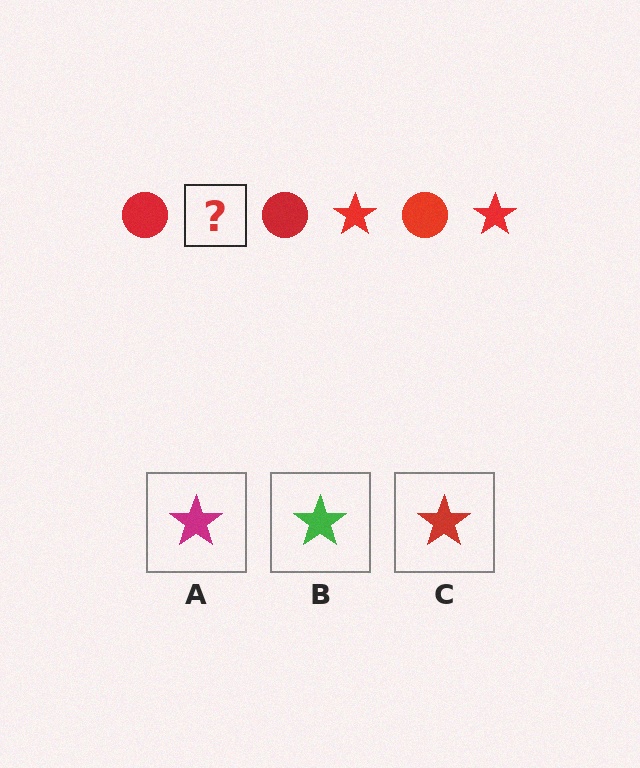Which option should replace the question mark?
Option C.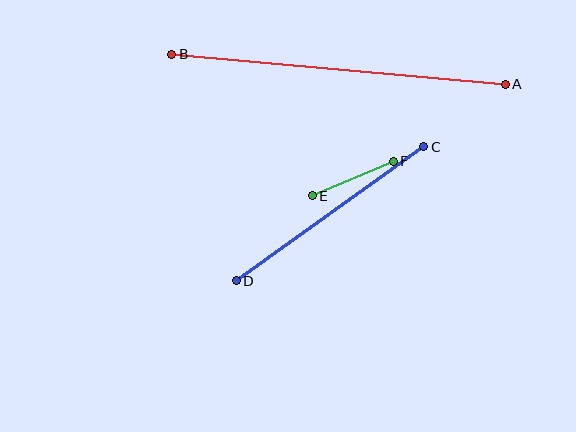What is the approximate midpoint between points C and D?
The midpoint is at approximately (330, 214) pixels.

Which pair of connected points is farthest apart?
Points A and B are farthest apart.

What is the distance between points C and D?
The distance is approximately 230 pixels.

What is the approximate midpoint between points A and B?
The midpoint is at approximately (338, 69) pixels.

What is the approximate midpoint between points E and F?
The midpoint is at approximately (353, 178) pixels.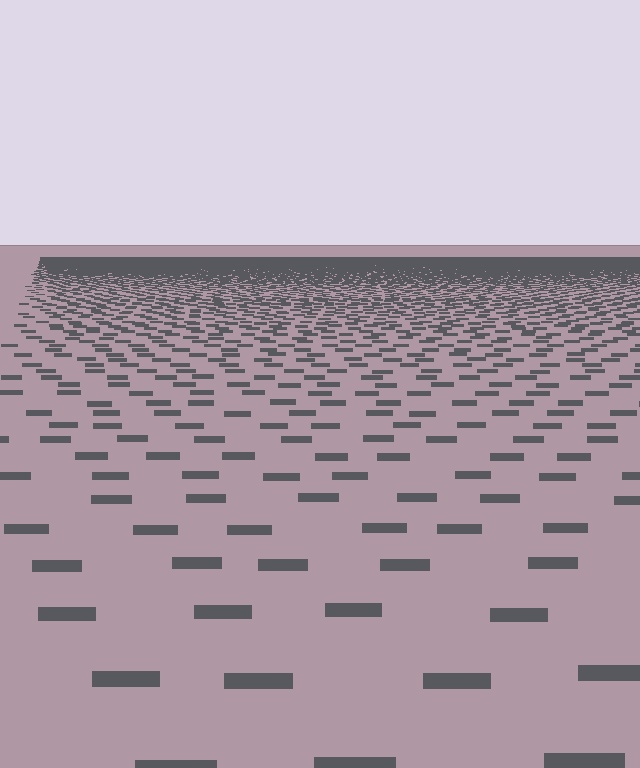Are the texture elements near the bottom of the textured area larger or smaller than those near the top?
Larger. Near the bottom, elements are closer to the viewer and appear at a bigger on-screen size.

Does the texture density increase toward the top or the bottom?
Density increases toward the top.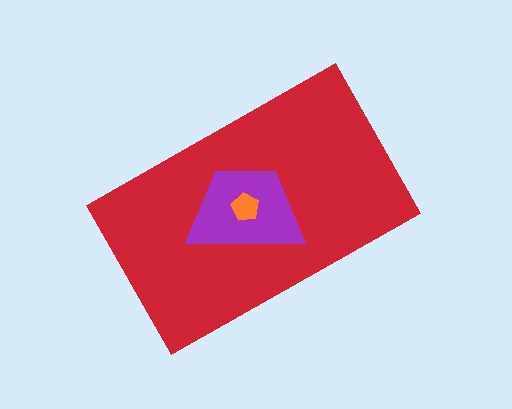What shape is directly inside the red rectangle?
The purple trapezoid.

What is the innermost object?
The orange pentagon.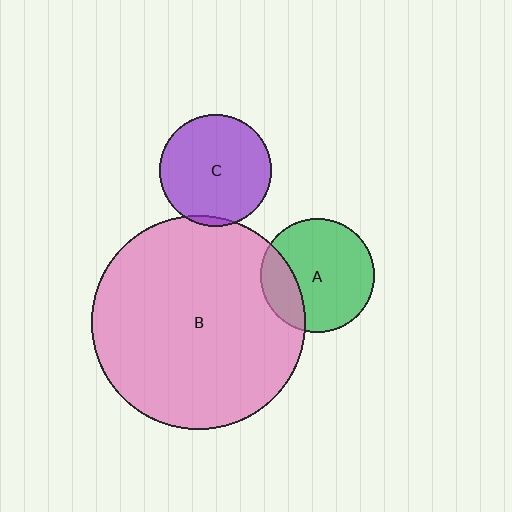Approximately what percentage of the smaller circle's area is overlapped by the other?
Approximately 25%.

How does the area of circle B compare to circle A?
Approximately 3.5 times.